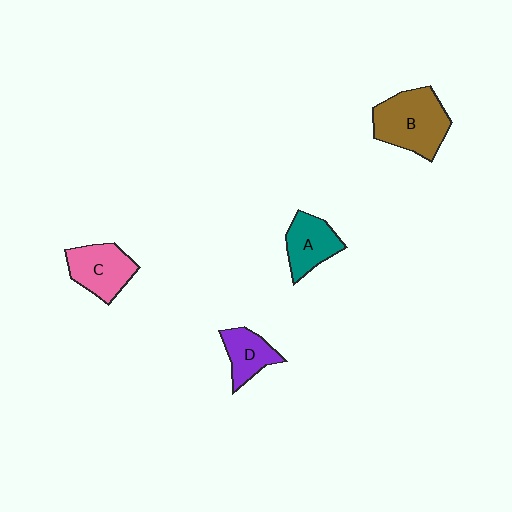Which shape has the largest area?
Shape B (brown).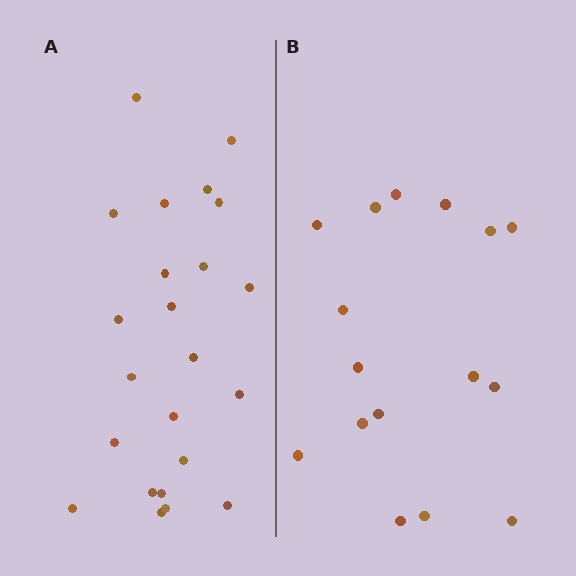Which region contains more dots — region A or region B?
Region A (the left region) has more dots.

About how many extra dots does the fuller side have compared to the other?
Region A has roughly 8 or so more dots than region B.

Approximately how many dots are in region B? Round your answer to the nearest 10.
About 20 dots. (The exact count is 16, which rounds to 20.)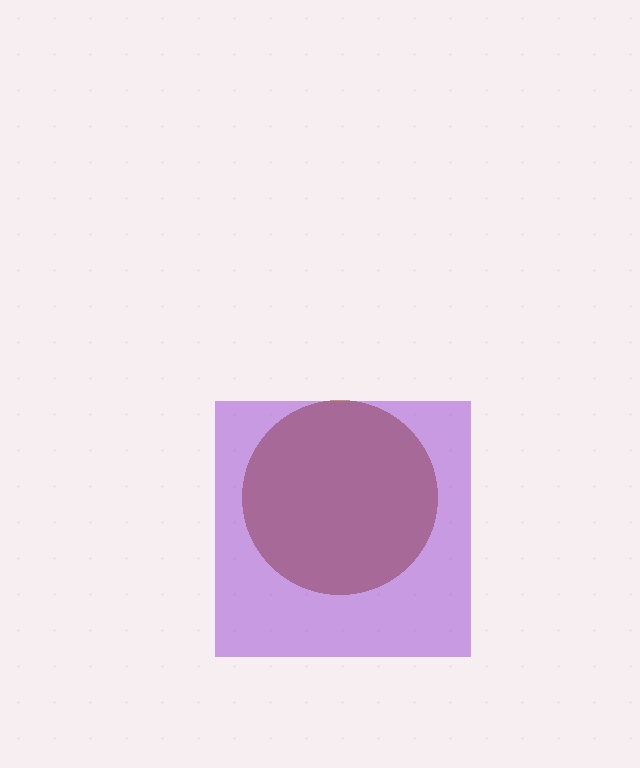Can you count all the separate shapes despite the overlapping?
Yes, there are 2 separate shapes.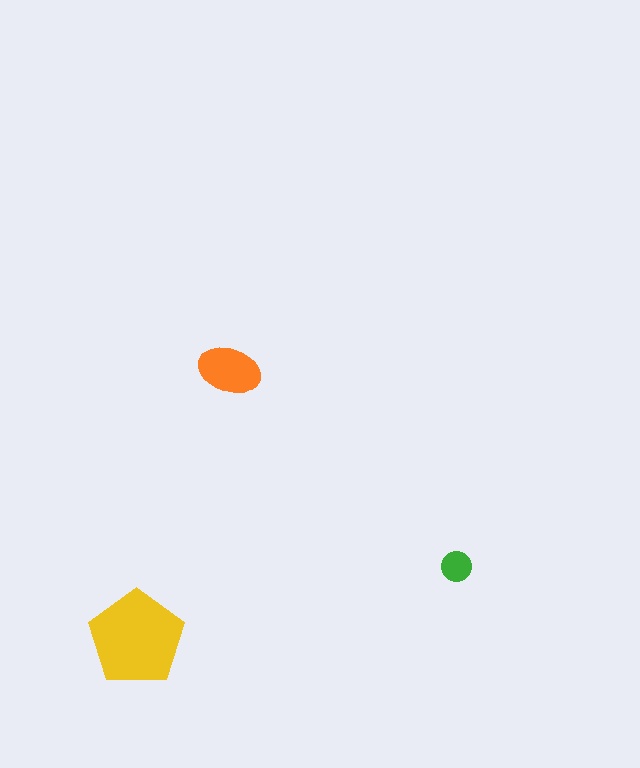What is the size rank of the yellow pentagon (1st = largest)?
1st.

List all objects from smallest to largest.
The green circle, the orange ellipse, the yellow pentagon.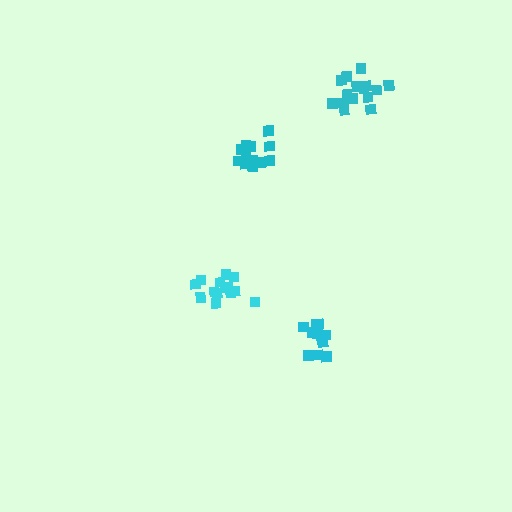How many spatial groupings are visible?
There are 4 spatial groupings.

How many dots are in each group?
Group 1: 14 dots, Group 2: 15 dots, Group 3: 15 dots, Group 4: 12 dots (56 total).